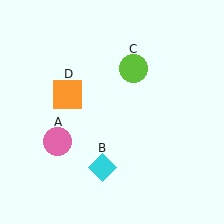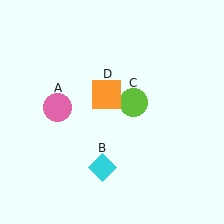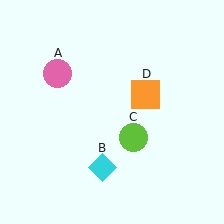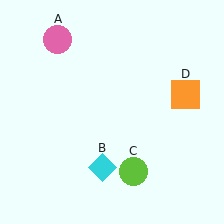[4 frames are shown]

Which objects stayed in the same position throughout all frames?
Cyan diamond (object B) remained stationary.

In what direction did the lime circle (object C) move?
The lime circle (object C) moved down.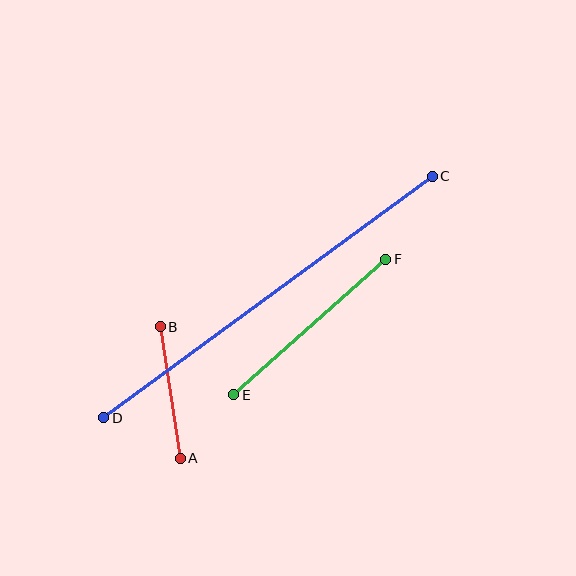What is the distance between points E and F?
The distance is approximately 203 pixels.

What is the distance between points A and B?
The distance is approximately 133 pixels.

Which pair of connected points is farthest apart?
Points C and D are farthest apart.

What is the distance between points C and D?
The distance is approximately 408 pixels.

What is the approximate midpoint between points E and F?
The midpoint is at approximately (310, 327) pixels.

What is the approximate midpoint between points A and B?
The midpoint is at approximately (170, 393) pixels.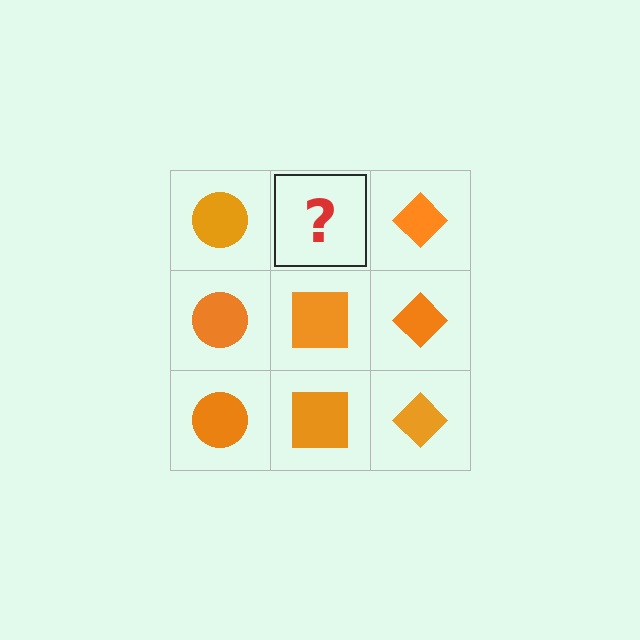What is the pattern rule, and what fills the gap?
The rule is that each column has a consistent shape. The gap should be filled with an orange square.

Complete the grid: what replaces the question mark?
The question mark should be replaced with an orange square.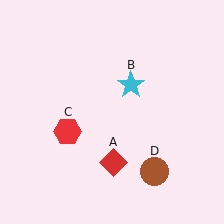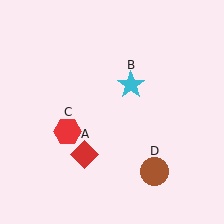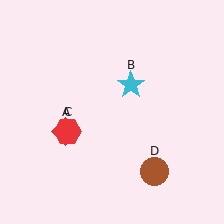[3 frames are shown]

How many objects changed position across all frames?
1 object changed position: red diamond (object A).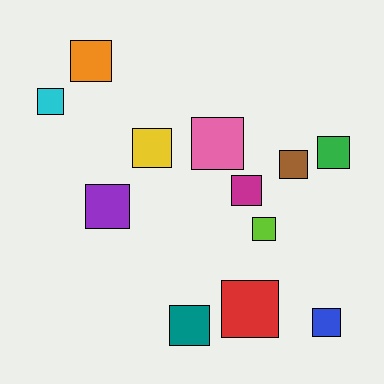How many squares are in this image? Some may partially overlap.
There are 12 squares.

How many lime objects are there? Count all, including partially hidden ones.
There is 1 lime object.